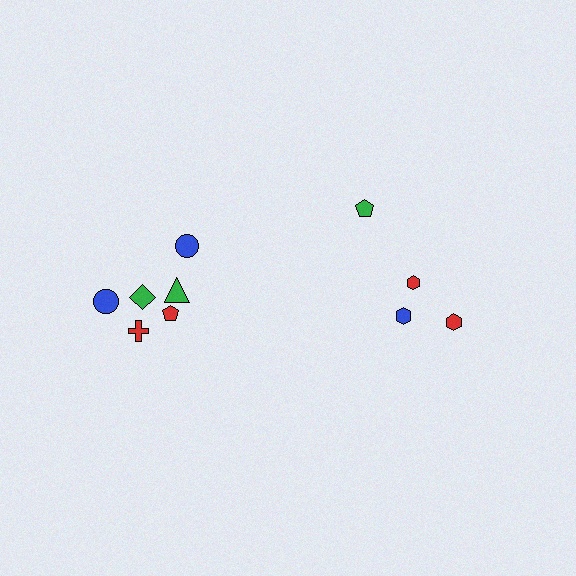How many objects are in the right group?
There are 4 objects.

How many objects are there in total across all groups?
There are 10 objects.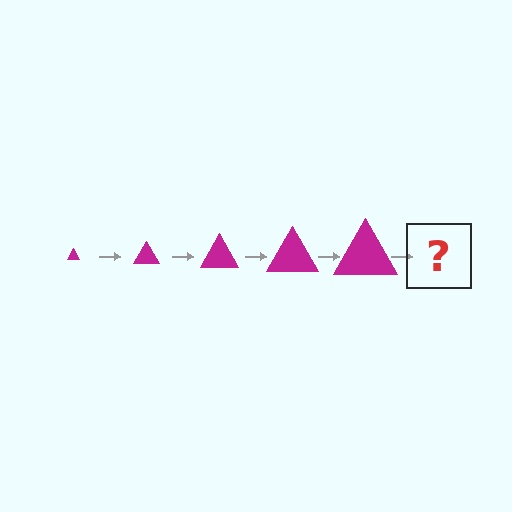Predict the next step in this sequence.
The next step is a magenta triangle, larger than the previous one.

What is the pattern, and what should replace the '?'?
The pattern is that the triangle gets progressively larger each step. The '?' should be a magenta triangle, larger than the previous one.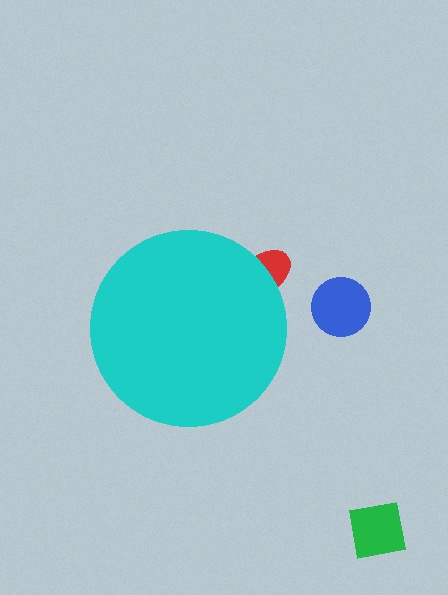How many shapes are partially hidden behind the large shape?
1 shape is partially hidden.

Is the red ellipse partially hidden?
Yes, the red ellipse is partially hidden behind the cyan circle.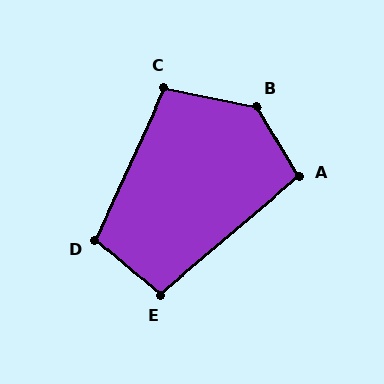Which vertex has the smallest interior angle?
E, at approximately 99 degrees.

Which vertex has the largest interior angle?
B, at approximately 132 degrees.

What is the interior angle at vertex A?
Approximately 100 degrees (obtuse).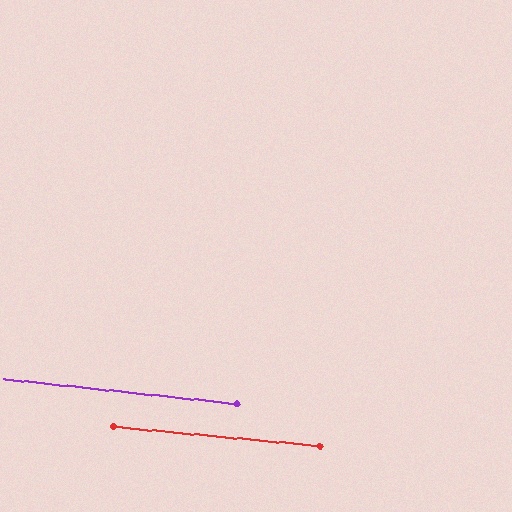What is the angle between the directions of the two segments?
Approximately 1 degree.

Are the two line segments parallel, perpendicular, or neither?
Parallel — their directions differ by only 0.9°.